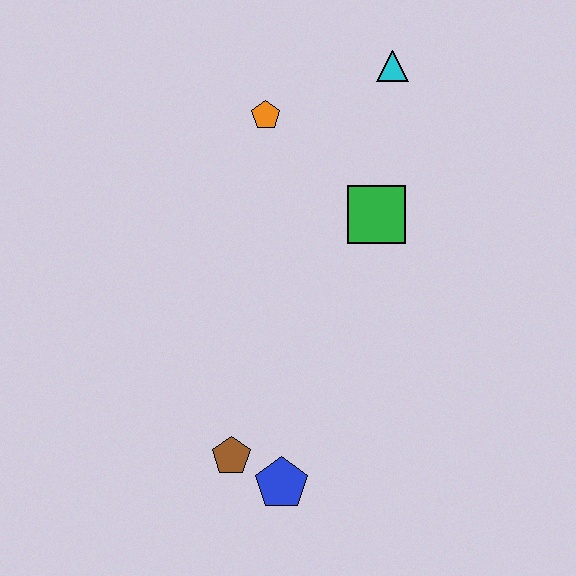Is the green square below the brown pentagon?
No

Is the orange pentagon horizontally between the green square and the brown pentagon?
Yes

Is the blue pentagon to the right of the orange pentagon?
Yes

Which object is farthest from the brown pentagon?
The cyan triangle is farthest from the brown pentagon.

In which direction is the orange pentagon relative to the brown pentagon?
The orange pentagon is above the brown pentagon.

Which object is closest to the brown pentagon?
The blue pentagon is closest to the brown pentagon.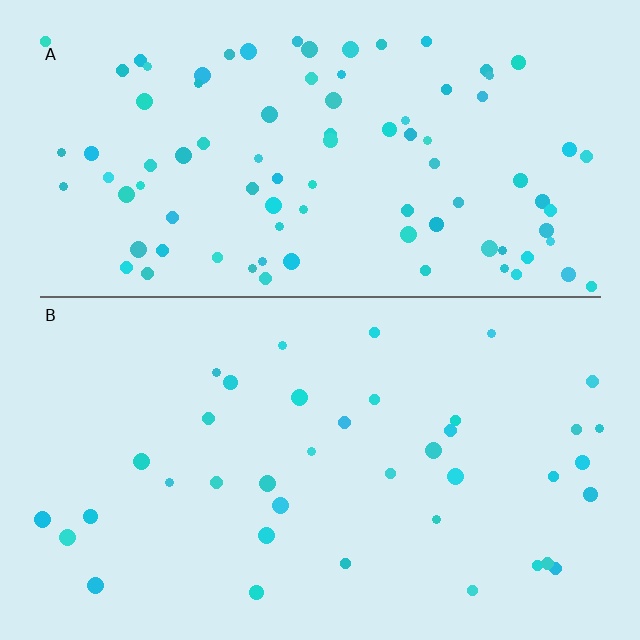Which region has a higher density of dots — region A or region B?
A (the top).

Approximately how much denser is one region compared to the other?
Approximately 2.3× — region A over region B.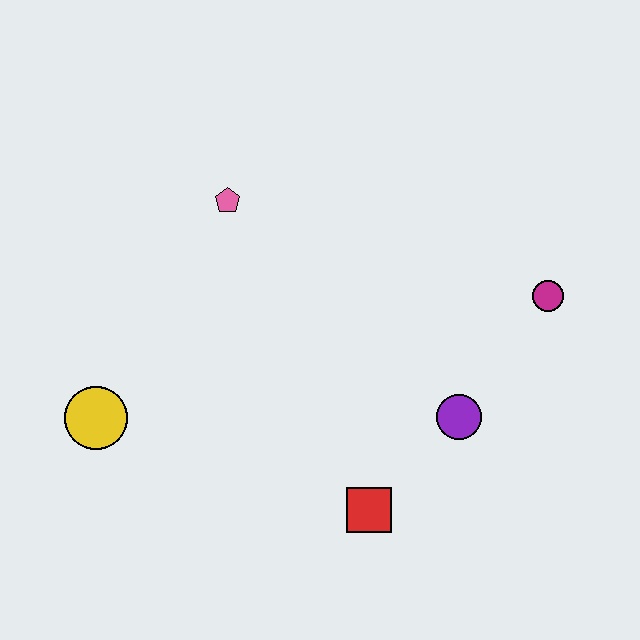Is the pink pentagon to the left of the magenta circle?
Yes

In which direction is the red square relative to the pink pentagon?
The red square is below the pink pentagon.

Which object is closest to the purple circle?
The red square is closest to the purple circle.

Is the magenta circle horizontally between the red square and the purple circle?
No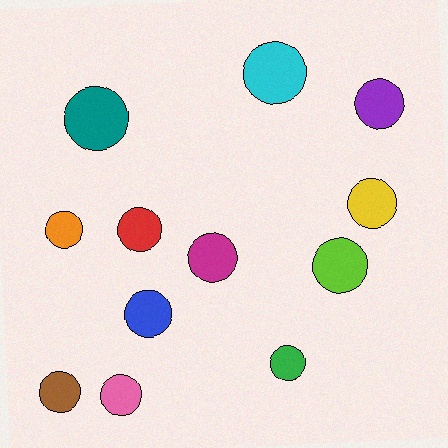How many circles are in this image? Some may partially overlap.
There are 12 circles.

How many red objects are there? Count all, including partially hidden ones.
There is 1 red object.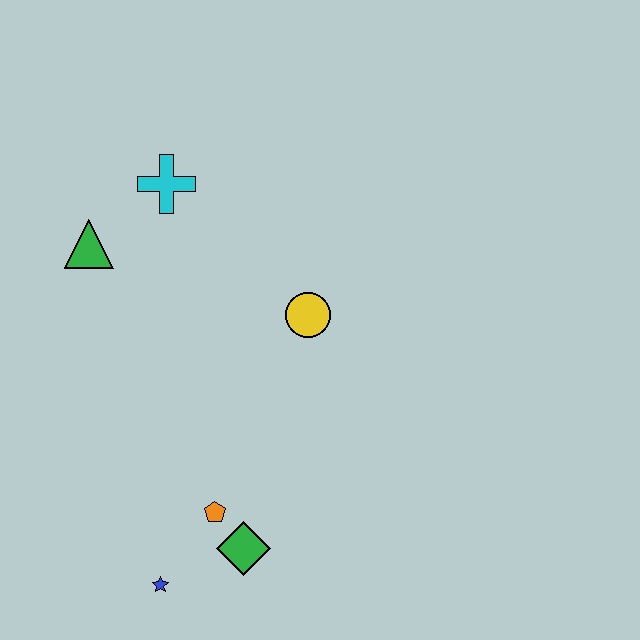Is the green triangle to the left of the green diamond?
Yes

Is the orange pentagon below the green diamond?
No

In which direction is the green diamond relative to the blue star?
The green diamond is to the right of the blue star.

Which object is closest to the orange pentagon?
The green diamond is closest to the orange pentagon.